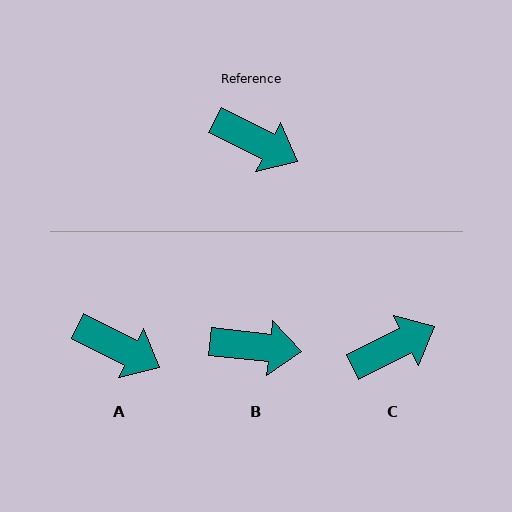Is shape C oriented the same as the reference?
No, it is off by about 53 degrees.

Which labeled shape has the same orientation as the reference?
A.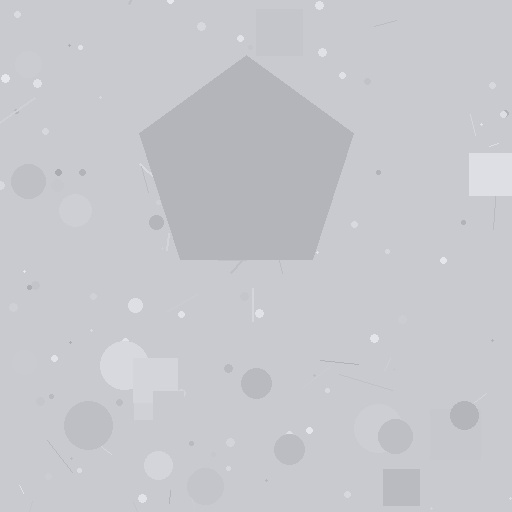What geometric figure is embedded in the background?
A pentagon is embedded in the background.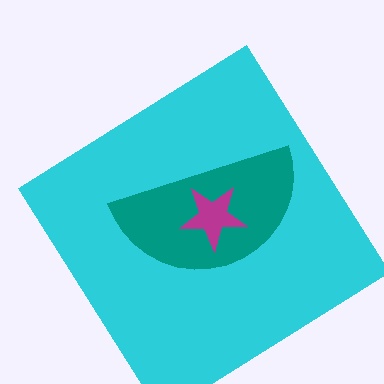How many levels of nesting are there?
3.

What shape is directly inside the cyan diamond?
The teal semicircle.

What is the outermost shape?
The cyan diamond.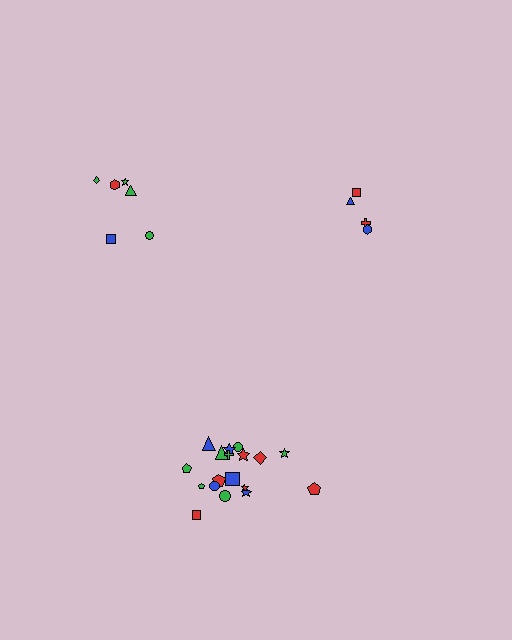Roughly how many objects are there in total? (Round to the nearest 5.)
Roughly 30 objects in total.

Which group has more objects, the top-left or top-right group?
The top-left group.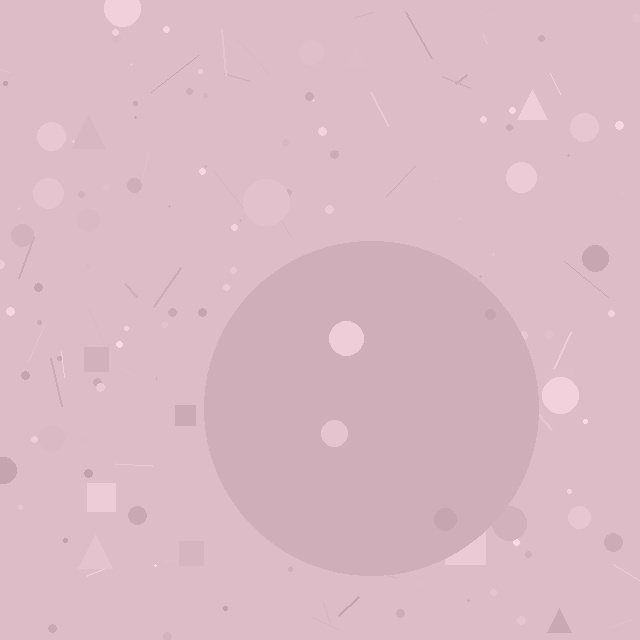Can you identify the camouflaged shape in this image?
The camouflaged shape is a circle.